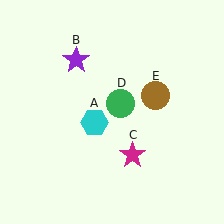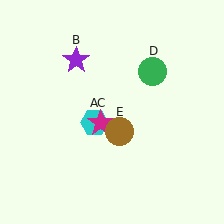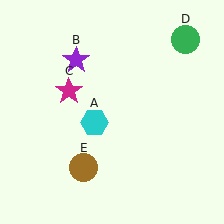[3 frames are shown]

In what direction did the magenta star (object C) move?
The magenta star (object C) moved up and to the left.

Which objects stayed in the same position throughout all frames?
Cyan hexagon (object A) and purple star (object B) remained stationary.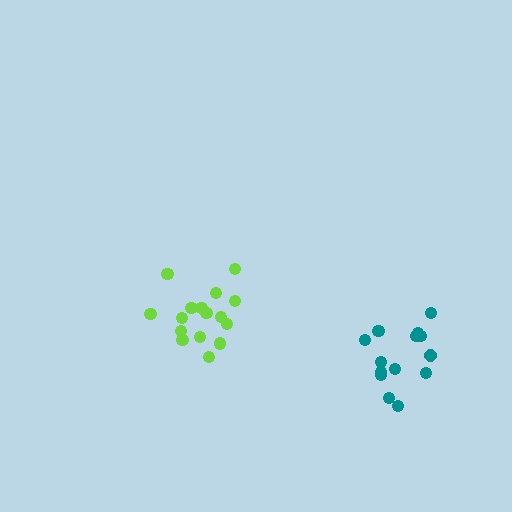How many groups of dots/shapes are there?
There are 2 groups.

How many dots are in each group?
Group 1: 16 dots, Group 2: 14 dots (30 total).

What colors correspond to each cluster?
The clusters are colored: lime, teal.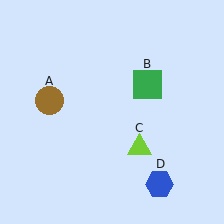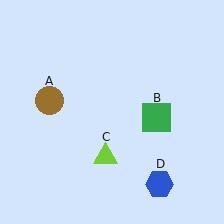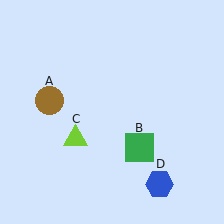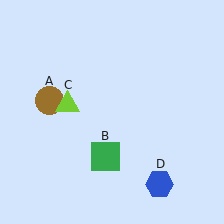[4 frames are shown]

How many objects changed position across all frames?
2 objects changed position: green square (object B), lime triangle (object C).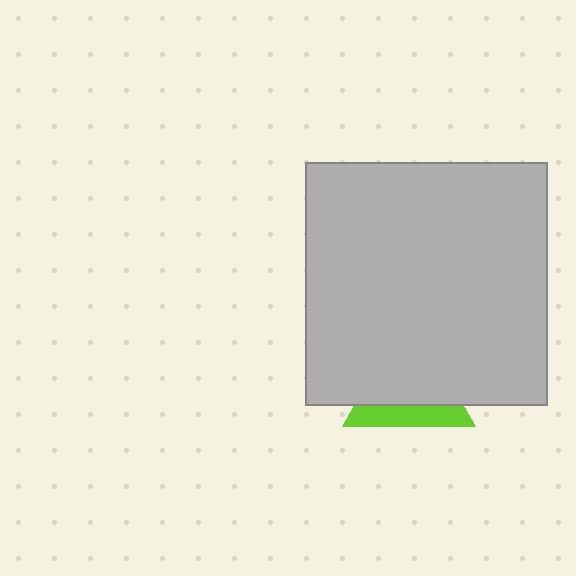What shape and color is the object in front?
The object in front is a light gray square.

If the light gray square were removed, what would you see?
You would see the complete lime triangle.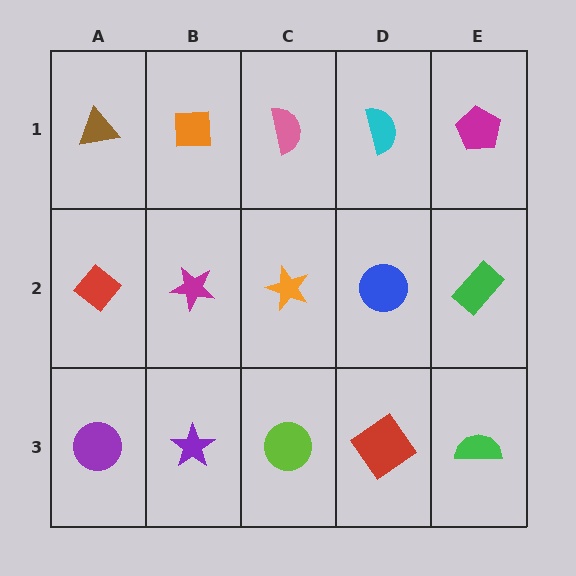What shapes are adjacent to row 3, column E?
A green rectangle (row 2, column E), a red diamond (row 3, column D).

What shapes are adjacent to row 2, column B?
An orange square (row 1, column B), a purple star (row 3, column B), a red diamond (row 2, column A), an orange star (row 2, column C).